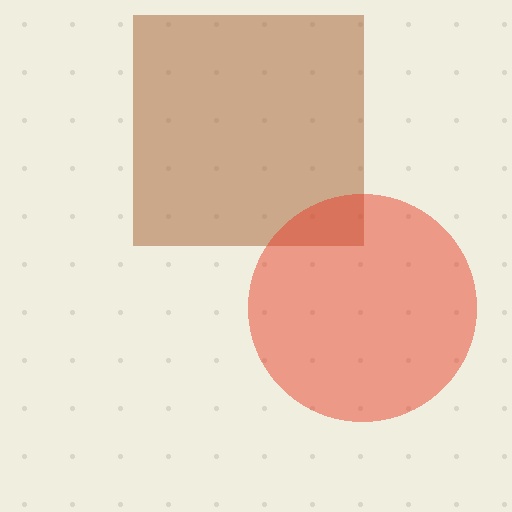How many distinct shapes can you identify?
There are 2 distinct shapes: a brown square, a red circle.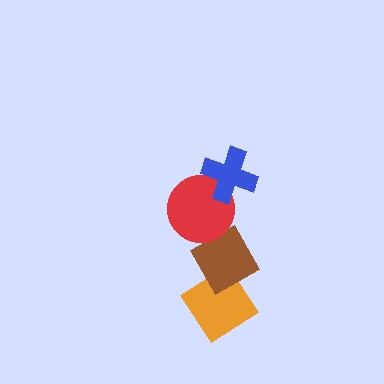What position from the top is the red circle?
The red circle is 2nd from the top.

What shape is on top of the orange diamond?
The brown diamond is on top of the orange diamond.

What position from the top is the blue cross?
The blue cross is 1st from the top.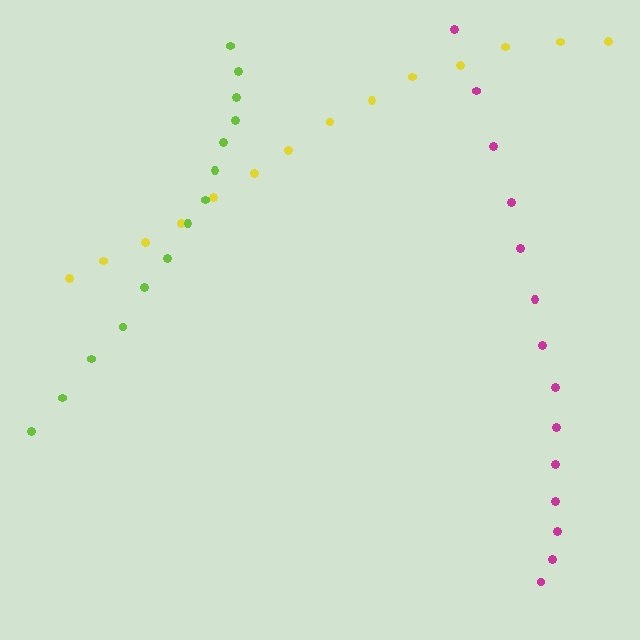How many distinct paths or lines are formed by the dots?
There are 3 distinct paths.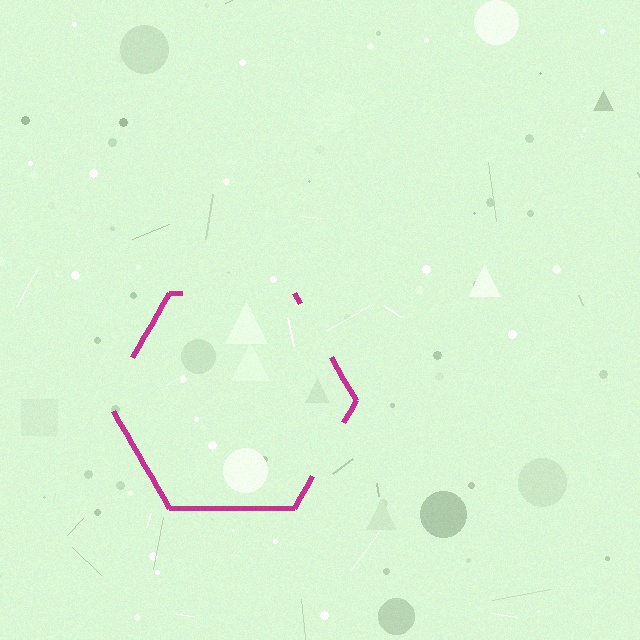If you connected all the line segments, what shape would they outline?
They would outline a hexagon.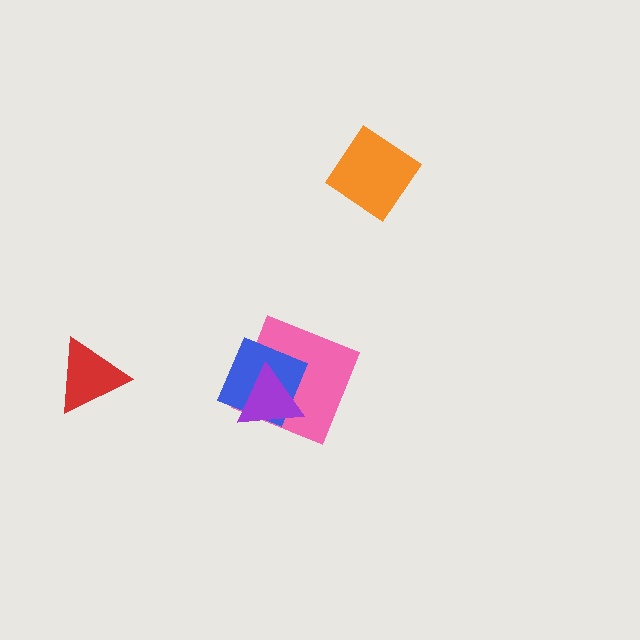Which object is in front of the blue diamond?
The purple triangle is in front of the blue diamond.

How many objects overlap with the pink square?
2 objects overlap with the pink square.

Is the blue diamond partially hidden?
Yes, it is partially covered by another shape.